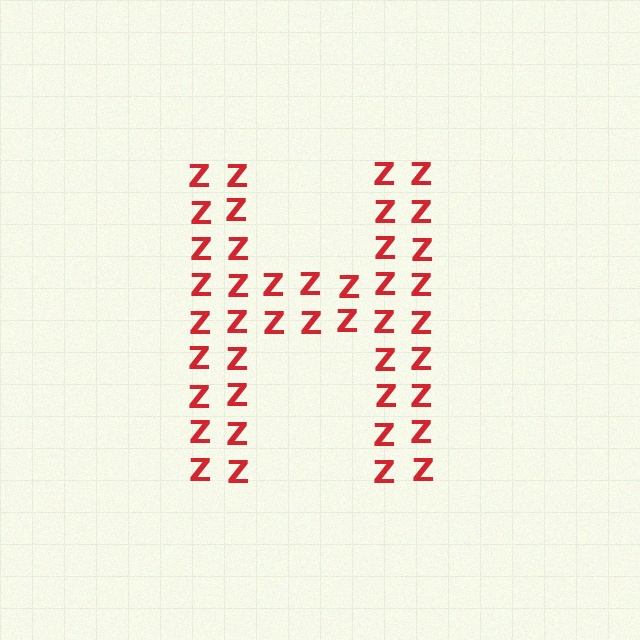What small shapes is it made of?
It is made of small letter Z's.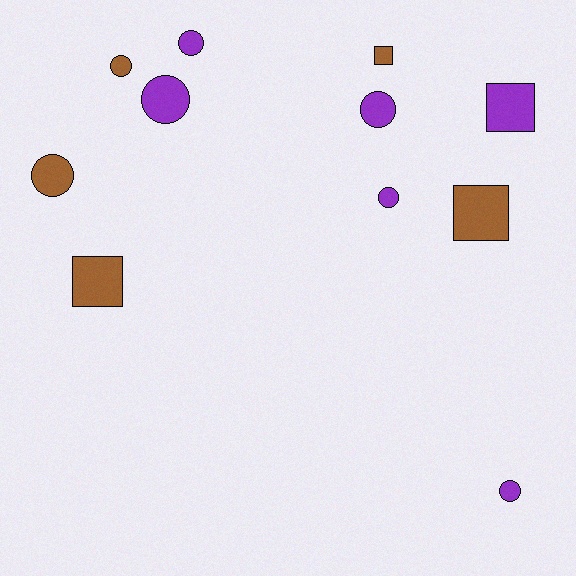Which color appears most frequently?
Purple, with 6 objects.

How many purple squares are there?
There is 1 purple square.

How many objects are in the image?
There are 11 objects.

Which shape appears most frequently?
Circle, with 7 objects.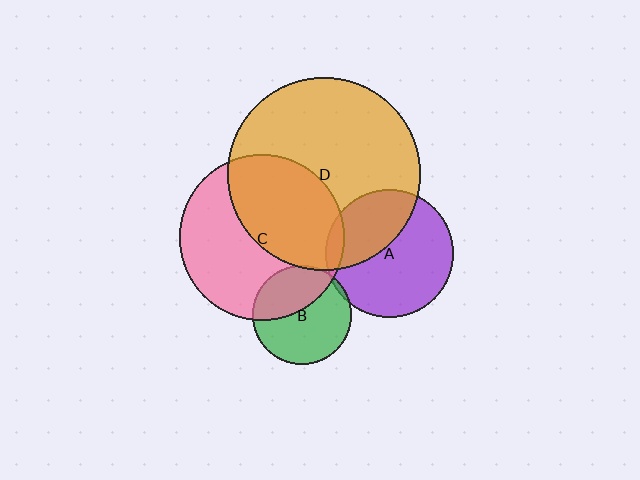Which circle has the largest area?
Circle D (orange).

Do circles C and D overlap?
Yes.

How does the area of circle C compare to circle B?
Approximately 2.8 times.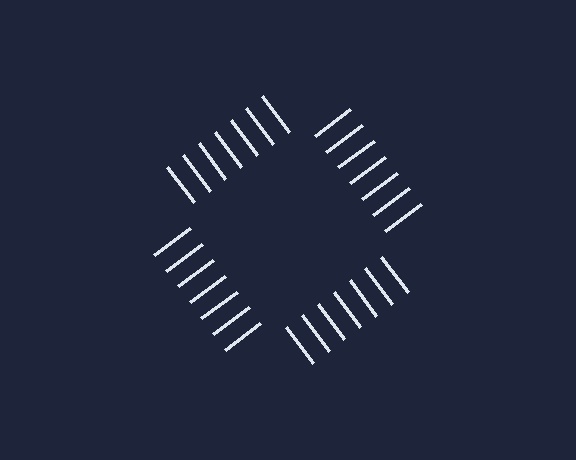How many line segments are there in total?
28 — 7 along each of the 4 edges.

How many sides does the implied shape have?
4 sides — the line-ends trace a square.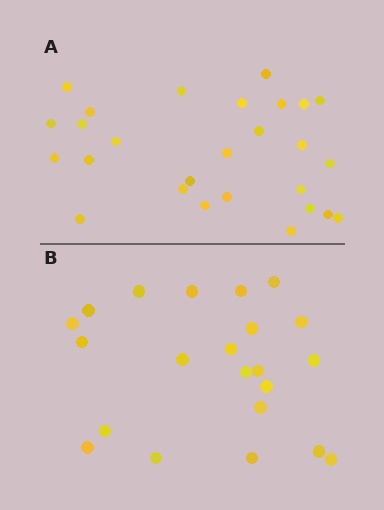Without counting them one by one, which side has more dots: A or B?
Region A (the top region) has more dots.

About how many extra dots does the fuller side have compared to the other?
Region A has about 5 more dots than region B.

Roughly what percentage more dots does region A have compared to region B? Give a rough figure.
About 25% more.